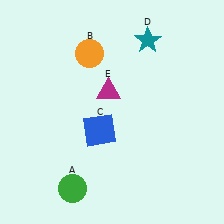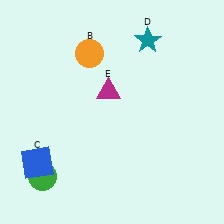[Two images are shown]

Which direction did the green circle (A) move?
The green circle (A) moved left.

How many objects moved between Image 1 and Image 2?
2 objects moved between the two images.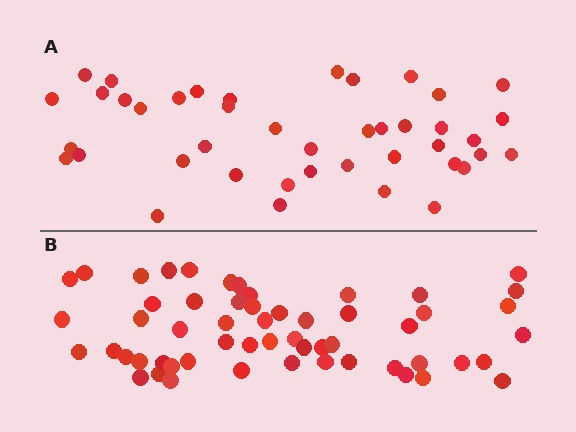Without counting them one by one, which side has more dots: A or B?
Region B (the bottom region) has more dots.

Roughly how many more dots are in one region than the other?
Region B has approximately 15 more dots than region A.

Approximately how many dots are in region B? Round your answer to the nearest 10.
About 60 dots. (The exact count is 56, which rounds to 60.)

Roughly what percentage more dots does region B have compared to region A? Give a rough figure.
About 35% more.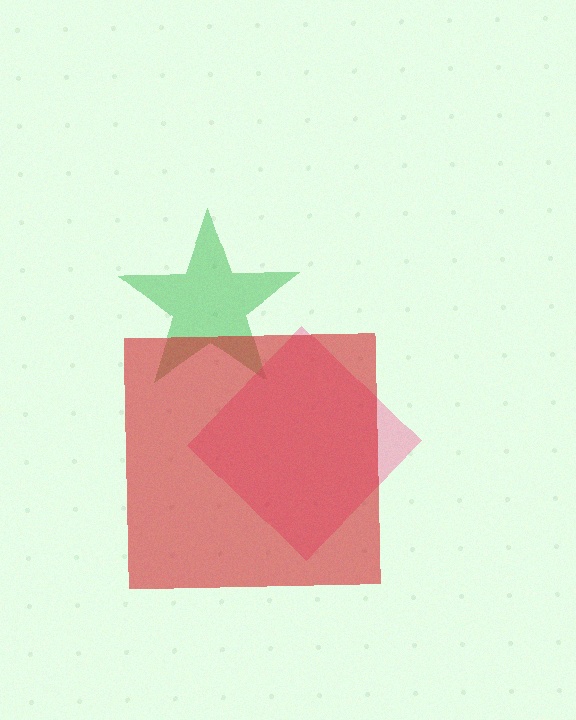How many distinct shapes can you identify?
There are 3 distinct shapes: a green star, a pink diamond, a red square.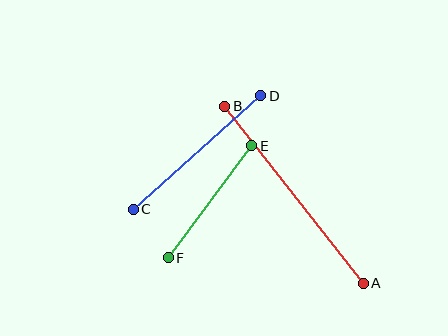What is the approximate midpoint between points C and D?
The midpoint is at approximately (197, 153) pixels.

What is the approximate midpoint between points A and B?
The midpoint is at approximately (294, 195) pixels.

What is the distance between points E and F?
The distance is approximately 140 pixels.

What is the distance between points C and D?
The distance is approximately 171 pixels.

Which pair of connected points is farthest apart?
Points A and B are farthest apart.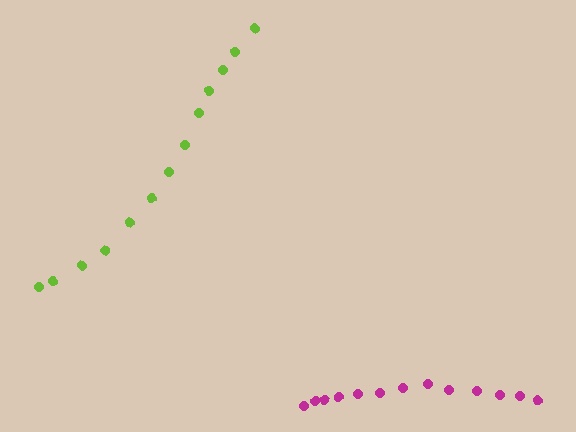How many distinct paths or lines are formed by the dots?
There are 2 distinct paths.